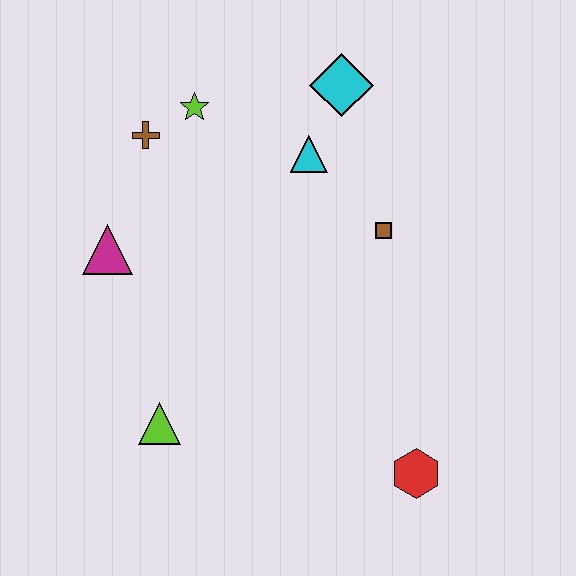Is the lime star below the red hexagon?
No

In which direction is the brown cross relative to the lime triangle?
The brown cross is above the lime triangle.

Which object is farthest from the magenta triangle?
The red hexagon is farthest from the magenta triangle.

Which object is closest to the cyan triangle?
The cyan diamond is closest to the cyan triangle.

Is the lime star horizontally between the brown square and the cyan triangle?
No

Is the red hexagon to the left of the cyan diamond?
No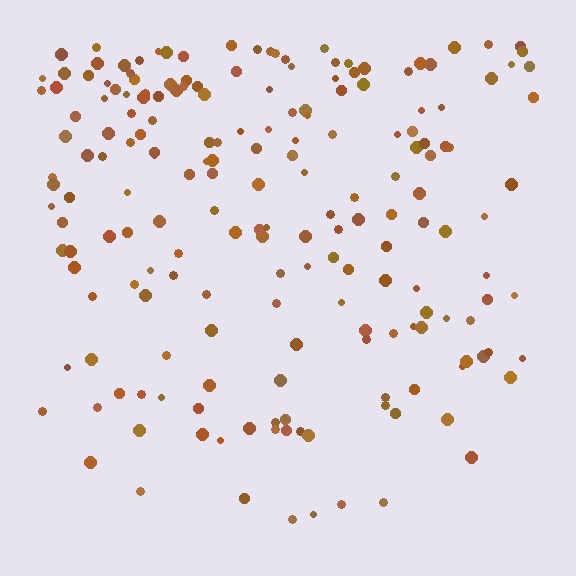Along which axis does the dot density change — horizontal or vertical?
Vertical.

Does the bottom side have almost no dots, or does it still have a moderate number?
Still a moderate number, just noticeably fewer than the top.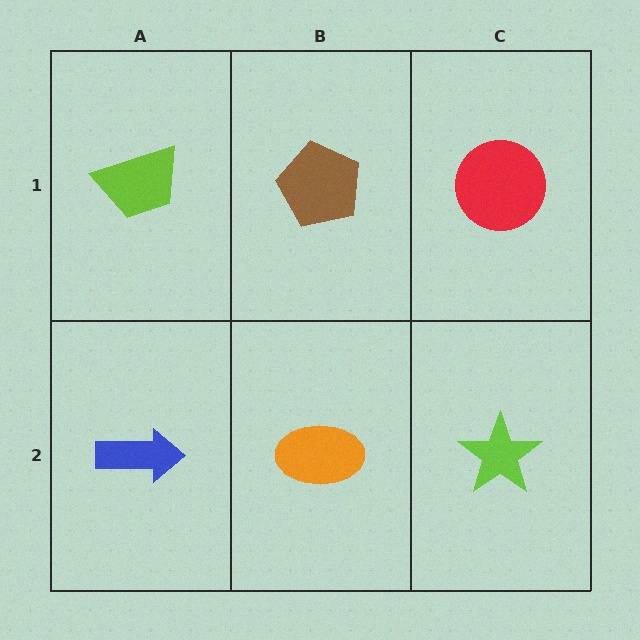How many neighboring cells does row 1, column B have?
3.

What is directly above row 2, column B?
A brown pentagon.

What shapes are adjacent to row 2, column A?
A lime trapezoid (row 1, column A), an orange ellipse (row 2, column B).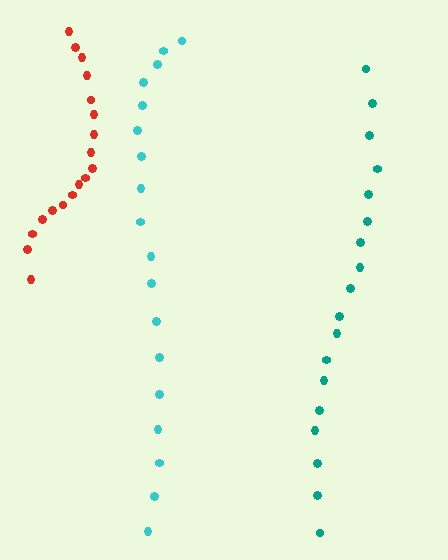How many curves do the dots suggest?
There are 3 distinct paths.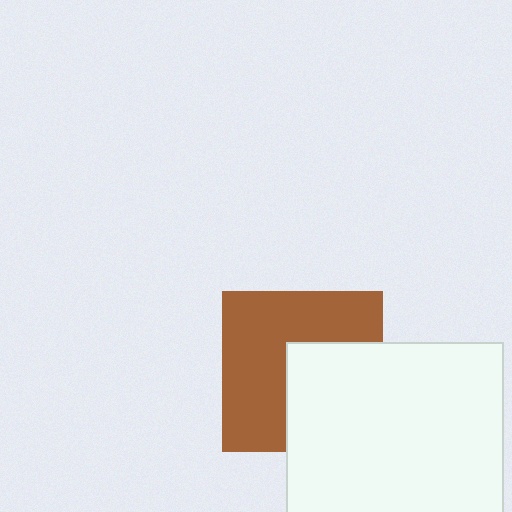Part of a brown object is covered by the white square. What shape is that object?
It is a square.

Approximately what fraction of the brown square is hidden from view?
Roughly 42% of the brown square is hidden behind the white square.